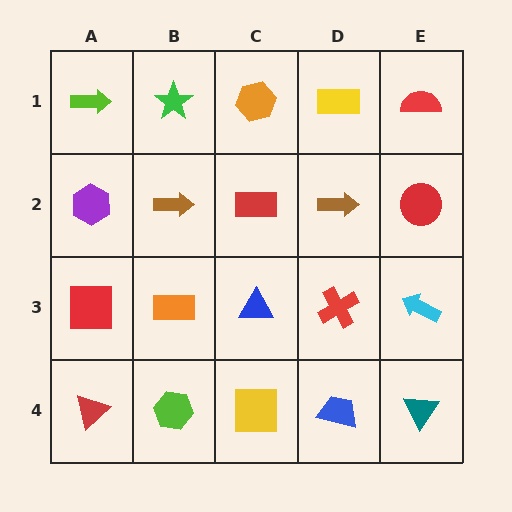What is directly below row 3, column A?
A red triangle.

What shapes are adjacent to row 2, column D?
A yellow rectangle (row 1, column D), a red cross (row 3, column D), a red rectangle (row 2, column C), a red circle (row 2, column E).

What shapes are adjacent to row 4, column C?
A blue triangle (row 3, column C), a lime hexagon (row 4, column B), a blue trapezoid (row 4, column D).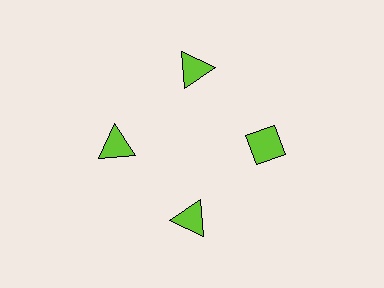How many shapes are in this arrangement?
There are 4 shapes arranged in a ring pattern.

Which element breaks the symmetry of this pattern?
The lime diamond at roughly the 3 o'clock position breaks the symmetry. All other shapes are lime triangles.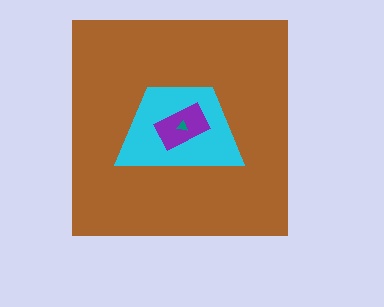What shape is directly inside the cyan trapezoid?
The purple rectangle.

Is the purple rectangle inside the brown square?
Yes.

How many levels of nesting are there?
4.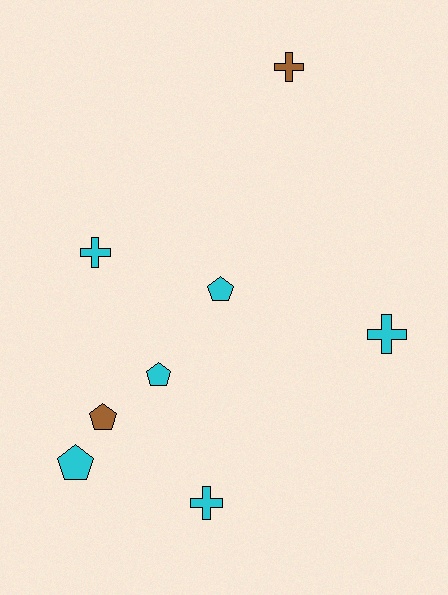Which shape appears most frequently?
Pentagon, with 4 objects.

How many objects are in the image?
There are 8 objects.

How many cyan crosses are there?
There are 3 cyan crosses.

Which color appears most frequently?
Cyan, with 6 objects.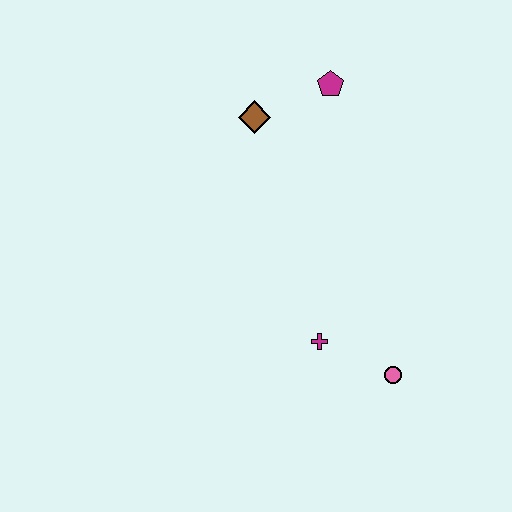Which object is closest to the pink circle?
The magenta cross is closest to the pink circle.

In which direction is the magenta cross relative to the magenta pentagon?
The magenta cross is below the magenta pentagon.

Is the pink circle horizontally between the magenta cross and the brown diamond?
No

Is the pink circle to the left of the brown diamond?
No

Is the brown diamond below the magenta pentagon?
Yes